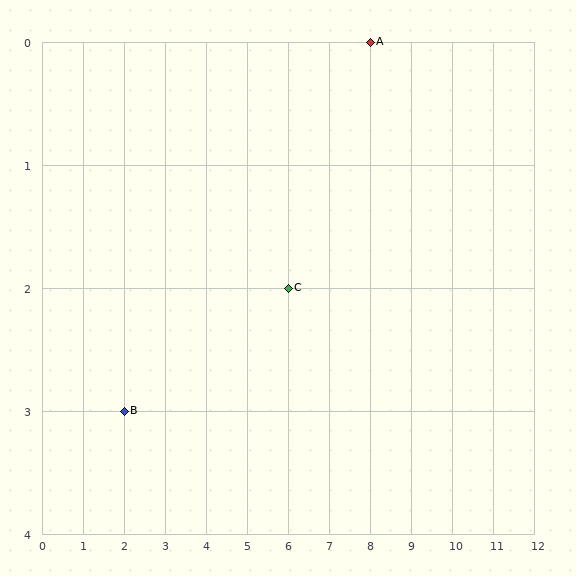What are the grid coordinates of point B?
Point B is at grid coordinates (2, 3).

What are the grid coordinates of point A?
Point A is at grid coordinates (8, 0).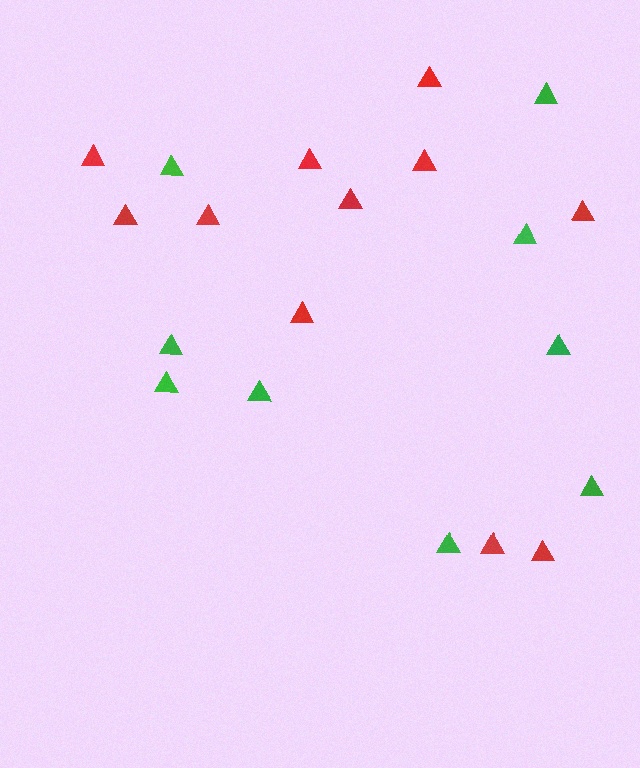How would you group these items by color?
There are 2 groups: one group of red triangles (11) and one group of green triangles (9).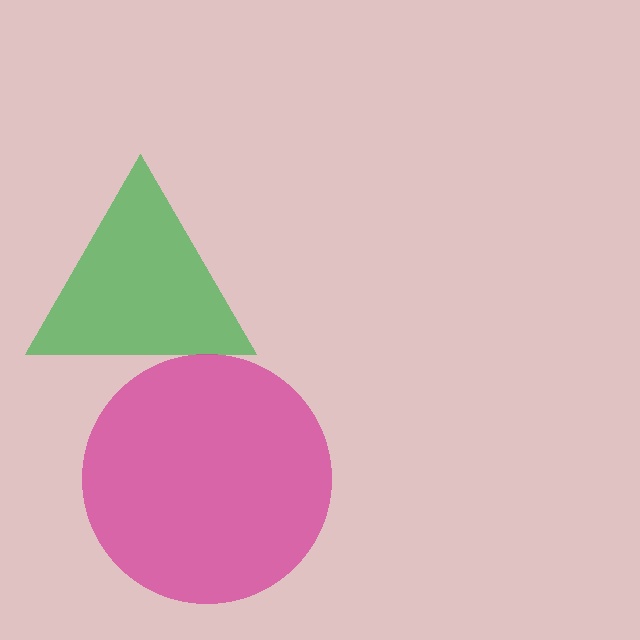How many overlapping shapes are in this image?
There are 2 overlapping shapes in the image.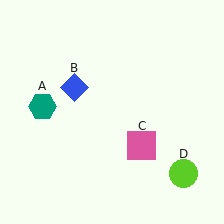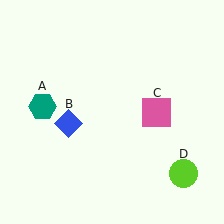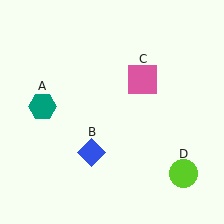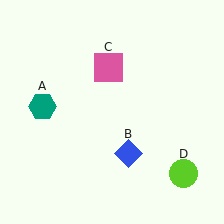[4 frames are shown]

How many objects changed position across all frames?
2 objects changed position: blue diamond (object B), pink square (object C).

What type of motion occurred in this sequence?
The blue diamond (object B), pink square (object C) rotated counterclockwise around the center of the scene.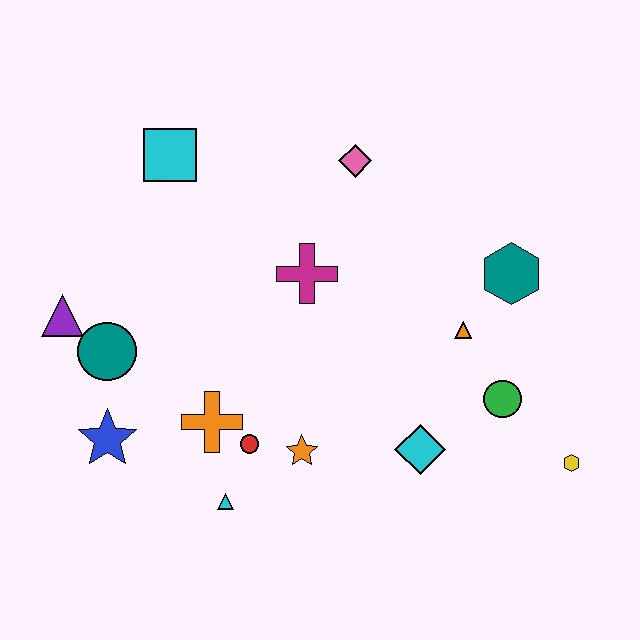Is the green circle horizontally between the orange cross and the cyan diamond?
No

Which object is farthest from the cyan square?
The yellow hexagon is farthest from the cyan square.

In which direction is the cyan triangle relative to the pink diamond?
The cyan triangle is below the pink diamond.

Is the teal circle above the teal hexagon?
No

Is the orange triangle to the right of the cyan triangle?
Yes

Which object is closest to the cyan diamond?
The green circle is closest to the cyan diamond.